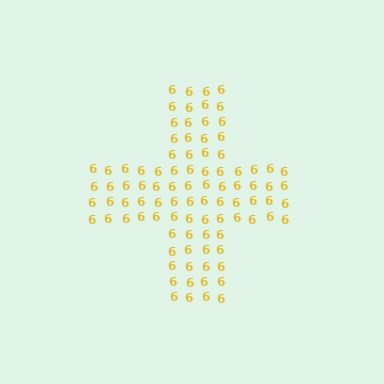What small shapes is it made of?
It is made of small digit 6's.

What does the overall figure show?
The overall figure shows a cross.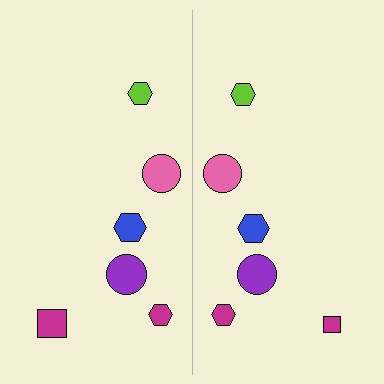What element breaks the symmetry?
The magenta square on the right side has a different size than its mirror counterpart.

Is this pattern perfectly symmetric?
No, the pattern is not perfectly symmetric. The magenta square on the right side has a different size than its mirror counterpart.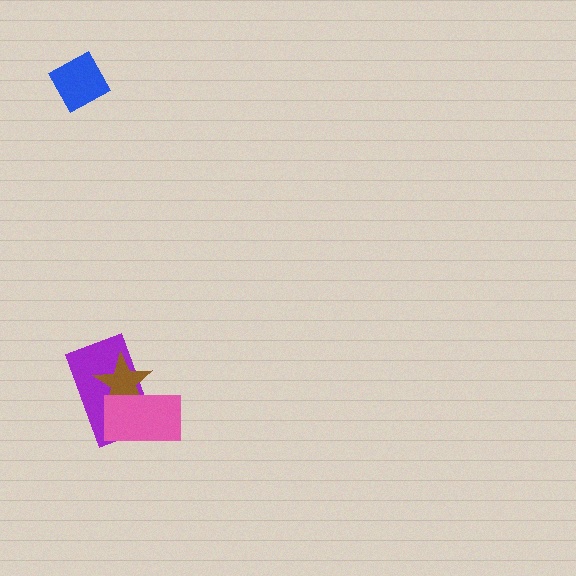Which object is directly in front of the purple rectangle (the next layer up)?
The brown star is directly in front of the purple rectangle.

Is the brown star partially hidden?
Yes, it is partially covered by another shape.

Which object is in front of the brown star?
The pink rectangle is in front of the brown star.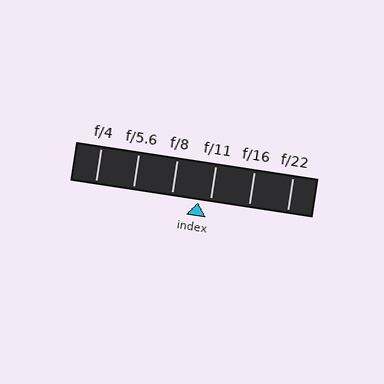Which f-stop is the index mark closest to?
The index mark is closest to f/11.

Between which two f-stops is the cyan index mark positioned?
The index mark is between f/8 and f/11.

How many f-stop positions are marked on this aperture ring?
There are 6 f-stop positions marked.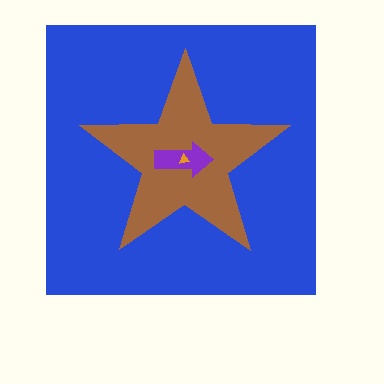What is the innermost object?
The orange triangle.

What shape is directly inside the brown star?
The purple arrow.